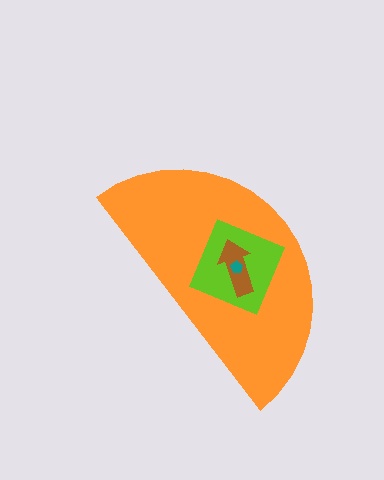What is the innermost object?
The teal pentagon.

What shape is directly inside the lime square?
The brown arrow.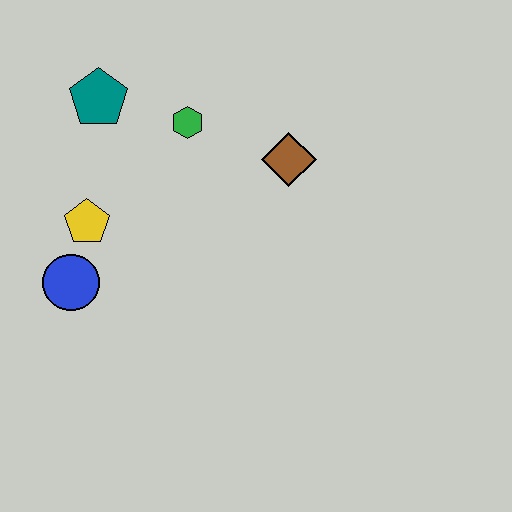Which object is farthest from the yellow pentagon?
The brown diamond is farthest from the yellow pentagon.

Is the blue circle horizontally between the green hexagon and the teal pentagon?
No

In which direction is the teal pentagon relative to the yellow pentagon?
The teal pentagon is above the yellow pentagon.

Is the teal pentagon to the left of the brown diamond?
Yes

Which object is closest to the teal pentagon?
The green hexagon is closest to the teal pentagon.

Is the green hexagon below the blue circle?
No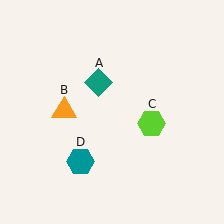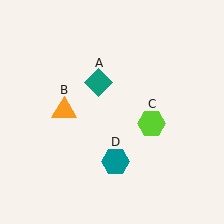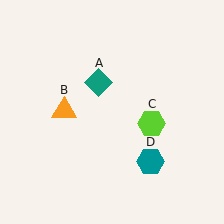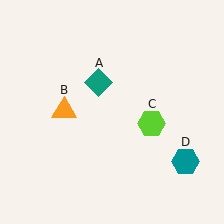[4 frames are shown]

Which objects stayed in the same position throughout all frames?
Teal diamond (object A) and orange triangle (object B) and lime hexagon (object C) remained stationary.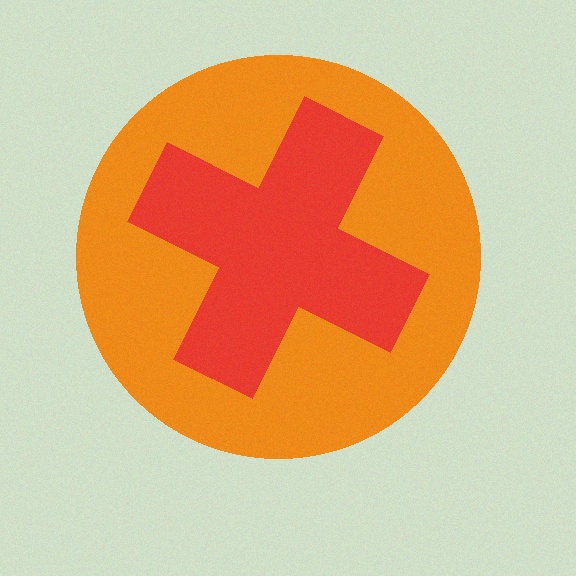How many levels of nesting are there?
2.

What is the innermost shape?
The red cross.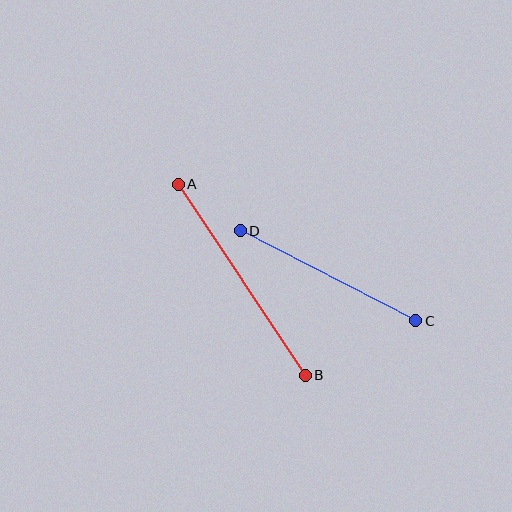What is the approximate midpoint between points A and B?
The midpoint is at approximately (242, 280) pixels.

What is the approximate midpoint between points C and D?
The midpoint is at approximately (328, 276) pixels.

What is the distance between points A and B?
The distance is approximately 230 pixels.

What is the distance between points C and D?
The distance is approximately 197 pixels.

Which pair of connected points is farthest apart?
Points A and B are farthest apart.